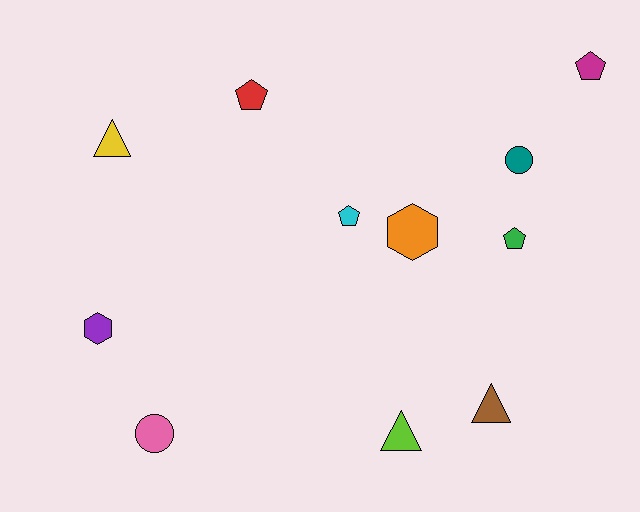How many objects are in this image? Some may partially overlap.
There are 11 objects.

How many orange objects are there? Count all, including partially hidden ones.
There is 1 orange object.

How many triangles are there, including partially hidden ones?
There are 3 triangles.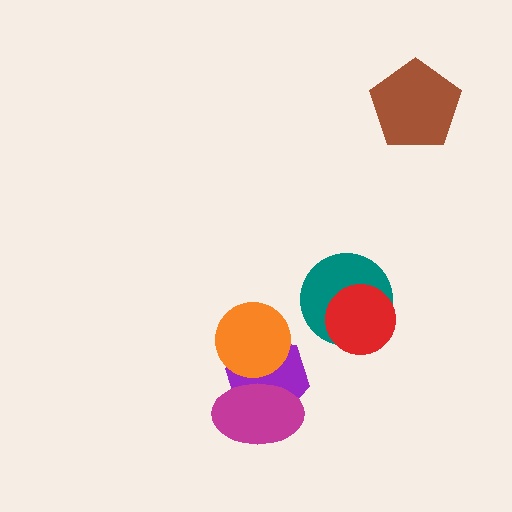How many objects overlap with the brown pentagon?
0 objects overlap with the brown pentagon.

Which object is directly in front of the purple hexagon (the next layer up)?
The magenta ellipse is directly in front of the purple hexagon.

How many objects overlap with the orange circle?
2 objects overlap with the orange circle.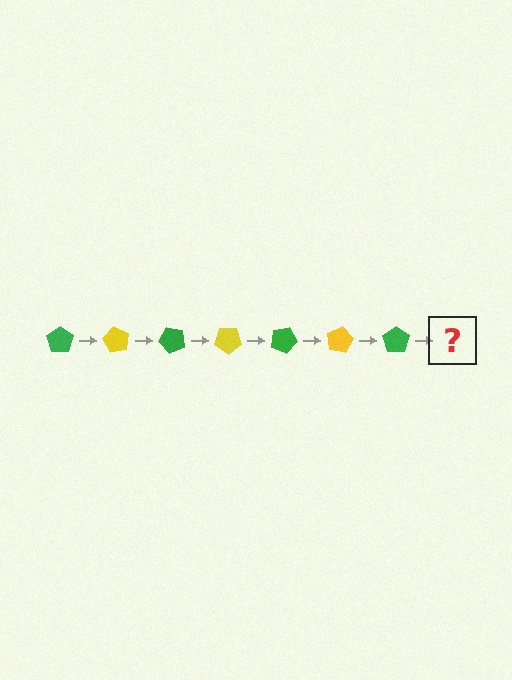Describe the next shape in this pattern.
It should be a yellow pentagon, rotated 420 degrees from the start.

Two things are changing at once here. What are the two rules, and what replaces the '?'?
The two rules are that it rotates 60 degrees each step and the color cycles through green and yellow. The '?' should be a yellow pentagon, rotated 420 degrees from the start.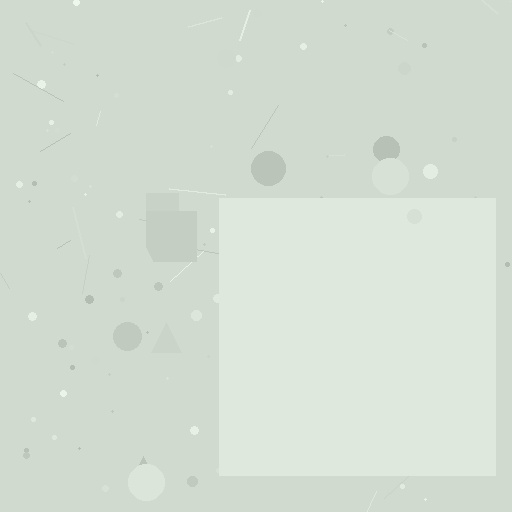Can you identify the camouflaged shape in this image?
The camouflaged shape is a square.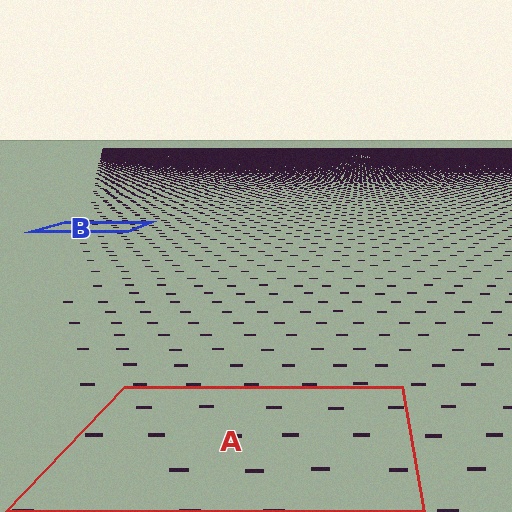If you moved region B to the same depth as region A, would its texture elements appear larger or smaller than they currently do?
They would appear larger. At a closer depth, the same texture elements are projected at a bigger on-screen size.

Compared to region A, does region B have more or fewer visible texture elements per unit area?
Region B has more texture elements per unit area — they are packed more densely because it is farther away.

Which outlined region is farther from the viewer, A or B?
Region B is farther from the viewer — the texture elements inside it appear smaller and more densely packed.